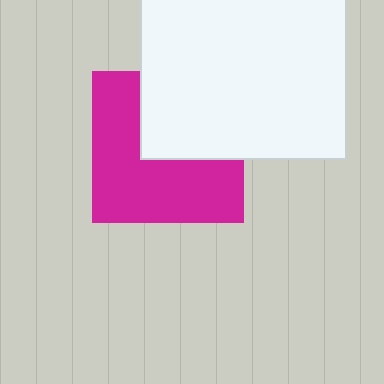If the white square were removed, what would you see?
You would see the complete magenta square.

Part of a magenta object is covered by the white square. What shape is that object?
It is a square.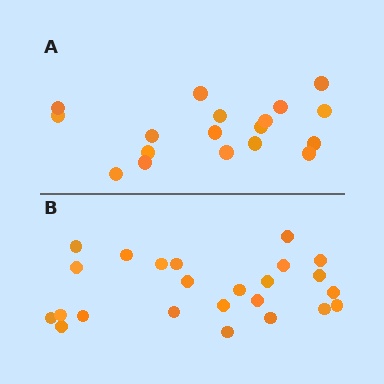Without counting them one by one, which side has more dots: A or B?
Region B (the bottom region) has more dots.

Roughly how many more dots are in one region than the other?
Region B has about 6 more dots than region A.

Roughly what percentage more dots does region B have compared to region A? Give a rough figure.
About 35% more.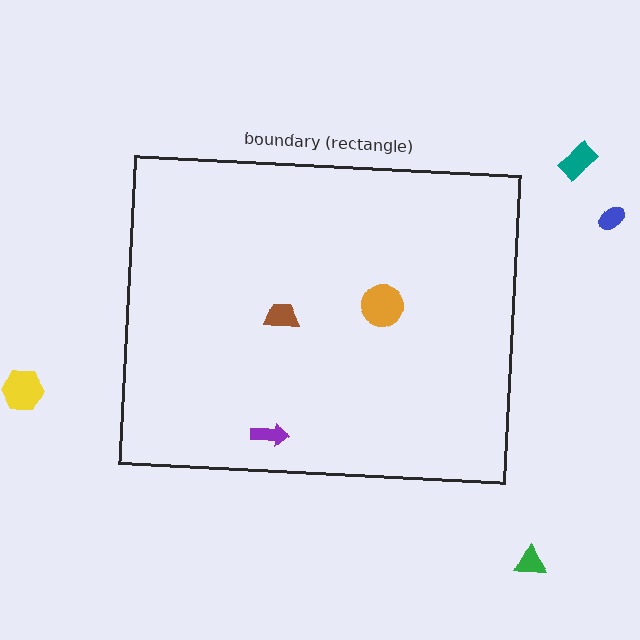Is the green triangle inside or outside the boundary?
Outside.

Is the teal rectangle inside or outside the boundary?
Outside.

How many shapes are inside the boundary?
3 inside, 4 outside.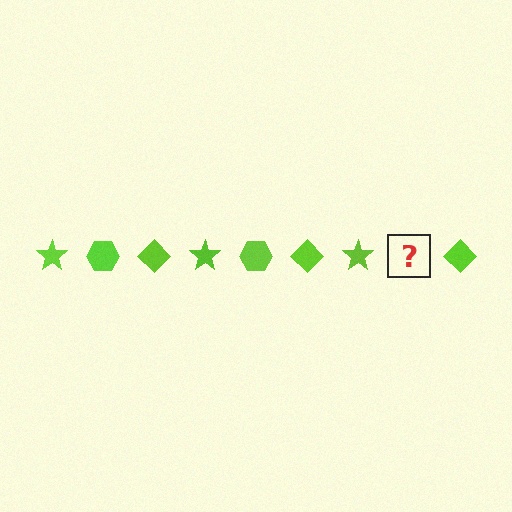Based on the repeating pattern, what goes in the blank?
The blank should be a lime hexagon.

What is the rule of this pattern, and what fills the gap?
The rule is that the pattern cycles through star, hexagon, diamond shapes in lime. The gap should be filled with a lime hexagon.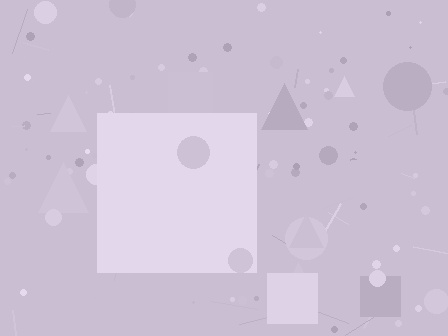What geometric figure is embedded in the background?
A square is embedded in the background.